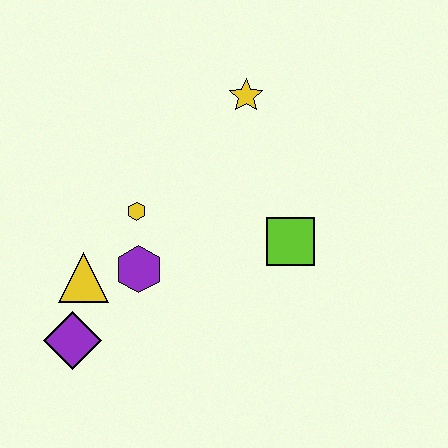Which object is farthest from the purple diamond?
The yellow star is farthest from the purple diamond.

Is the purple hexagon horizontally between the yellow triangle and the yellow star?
Yes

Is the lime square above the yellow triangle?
Yes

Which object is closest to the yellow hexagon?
The purple hexagon is closest to the yellow hexagon.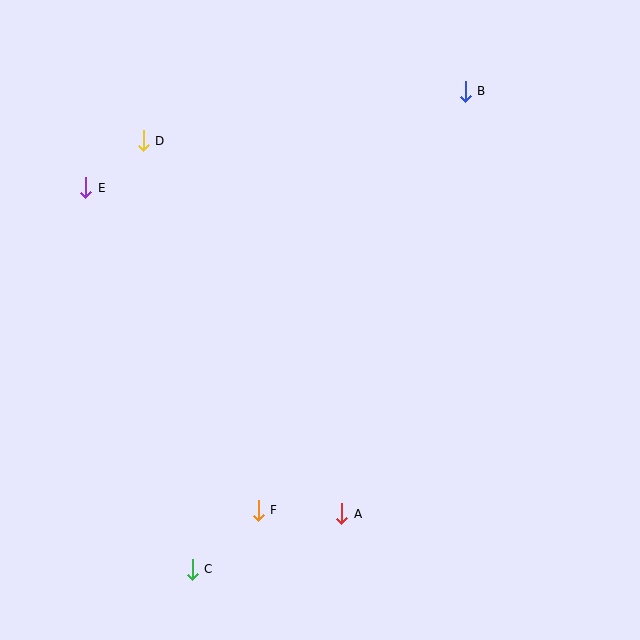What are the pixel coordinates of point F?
Point F is at (258, 510).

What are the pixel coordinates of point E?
Point E is at (86, 188).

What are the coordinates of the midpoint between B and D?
The midpoint between B and D is at (304, 116).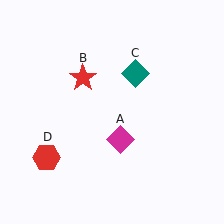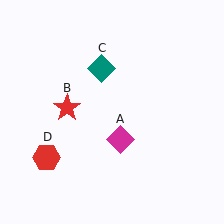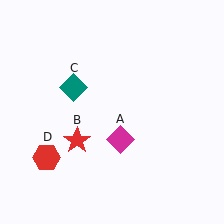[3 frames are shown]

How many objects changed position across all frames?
2 objects changed position: red star (object B), teal diamond (object C).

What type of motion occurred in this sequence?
The red star (object B), teal diamond (object C) rotated counterclockwise around the center of the scene.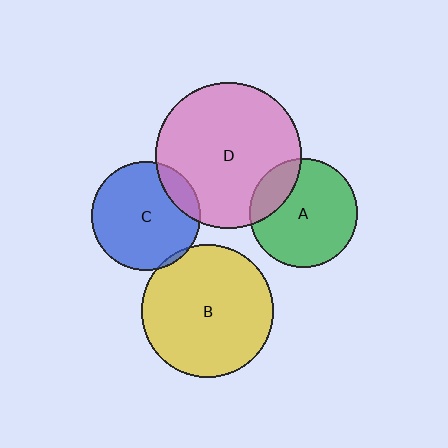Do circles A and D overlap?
Yes.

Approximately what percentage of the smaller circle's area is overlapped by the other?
Approximately 20%.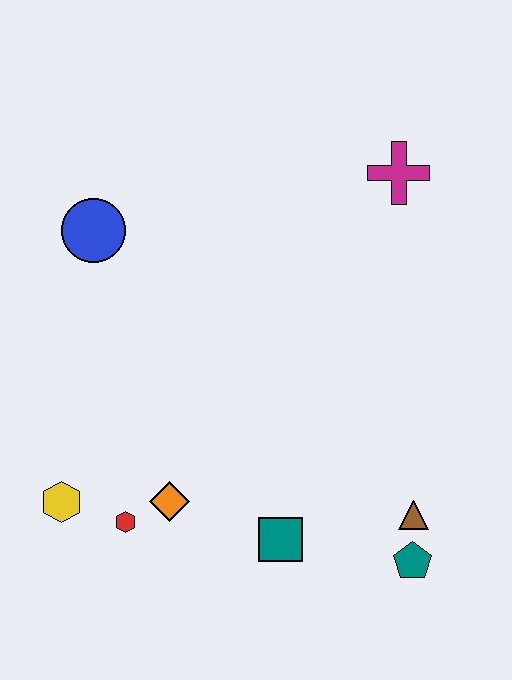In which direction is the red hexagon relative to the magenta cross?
The red hexagon is below the magenta cross.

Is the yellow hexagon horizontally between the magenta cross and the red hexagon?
No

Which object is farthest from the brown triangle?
The blue circle is farthest from the brown triangle.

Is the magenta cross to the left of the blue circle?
No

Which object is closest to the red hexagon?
The orange diamond is closest to the red hexagon.